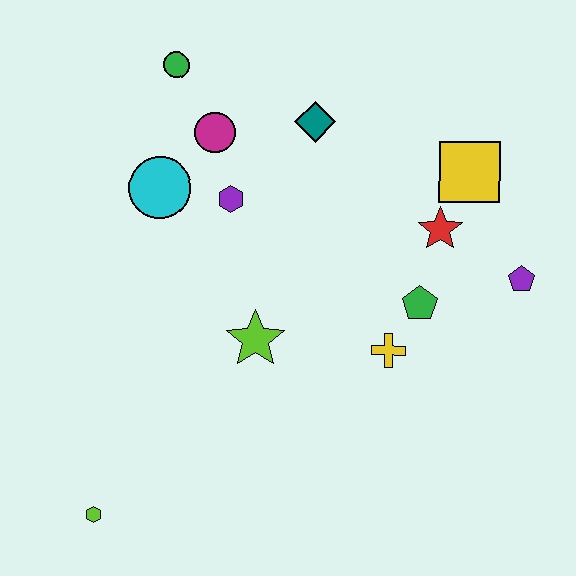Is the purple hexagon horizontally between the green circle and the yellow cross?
Yes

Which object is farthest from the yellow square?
The lime hexagon is farthest from the yellow square.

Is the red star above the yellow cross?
Yes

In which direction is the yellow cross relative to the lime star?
The yellow cross is to the right of the lime star.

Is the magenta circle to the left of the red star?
Yes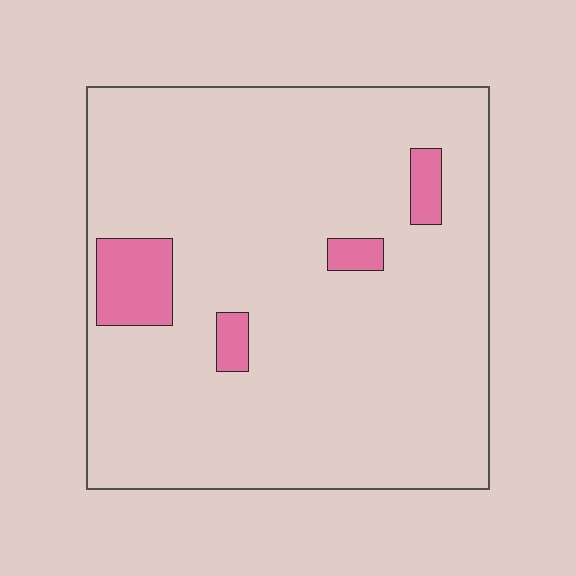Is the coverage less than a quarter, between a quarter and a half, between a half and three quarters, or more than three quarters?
Less than a quarter.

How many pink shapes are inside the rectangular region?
4.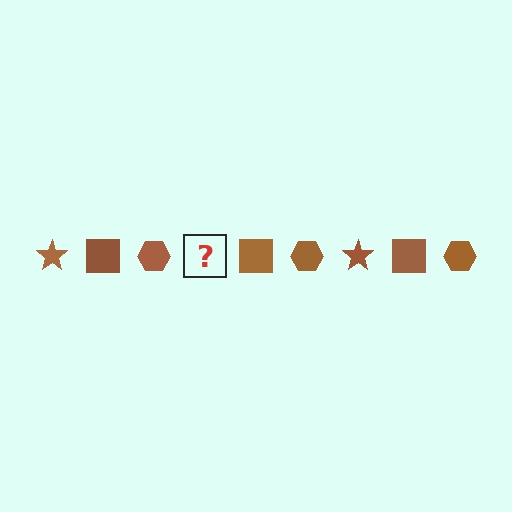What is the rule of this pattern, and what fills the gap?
The rule is that the pattern cycles through star, square, hexagon shapes in brown. The gap should be filled with a brown star.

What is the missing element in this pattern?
The missing element is a brown star.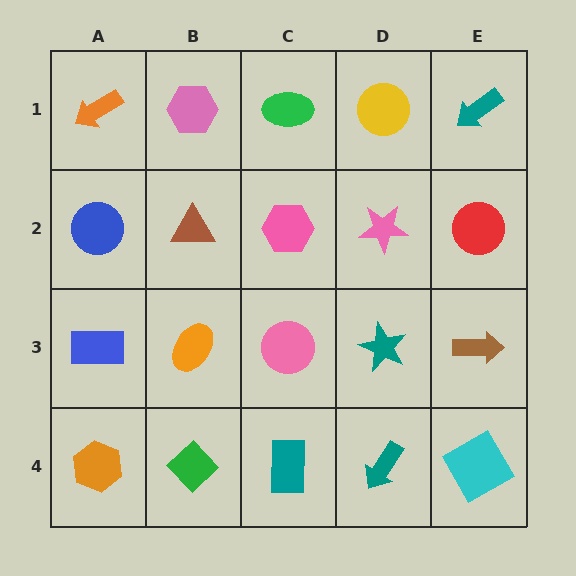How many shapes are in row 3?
5 shapes.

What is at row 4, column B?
A green diamond.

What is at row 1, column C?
A green ellipse.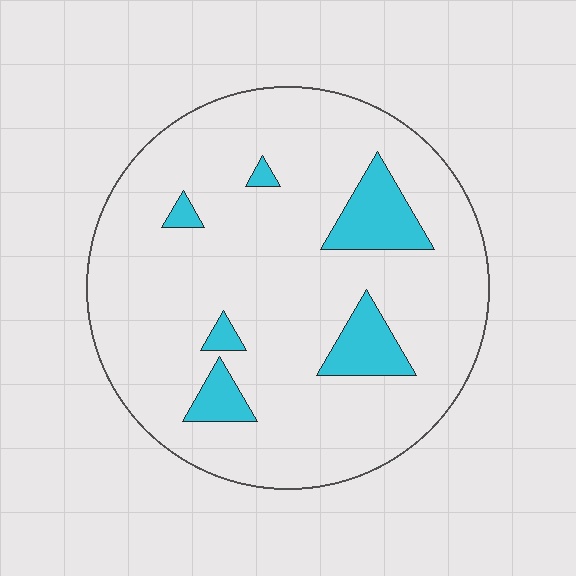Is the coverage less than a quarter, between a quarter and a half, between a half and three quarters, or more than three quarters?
Less than a quarter.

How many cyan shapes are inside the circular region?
6.